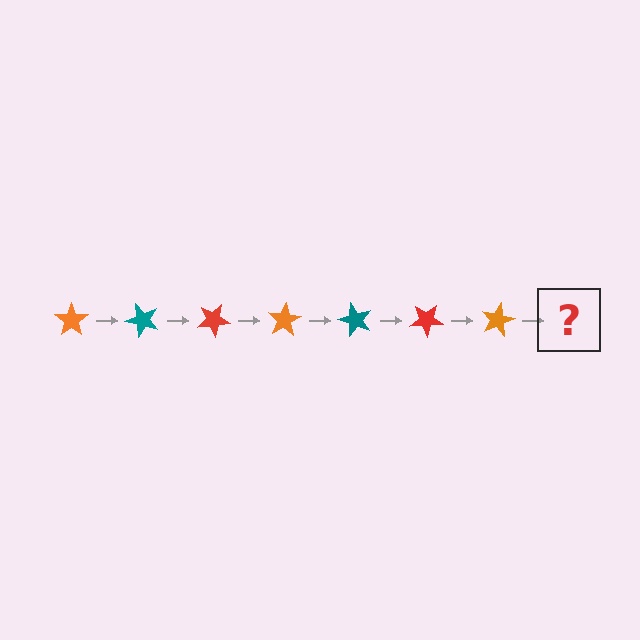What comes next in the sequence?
The next element should be a teal star, rotated 350 degrees from the start.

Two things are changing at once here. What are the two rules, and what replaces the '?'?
The two rules are that it rotates 50 degrees each step and the color cycles through orange, teal, and red. The '?' should be a teal star, rotated 350 degrees from the start.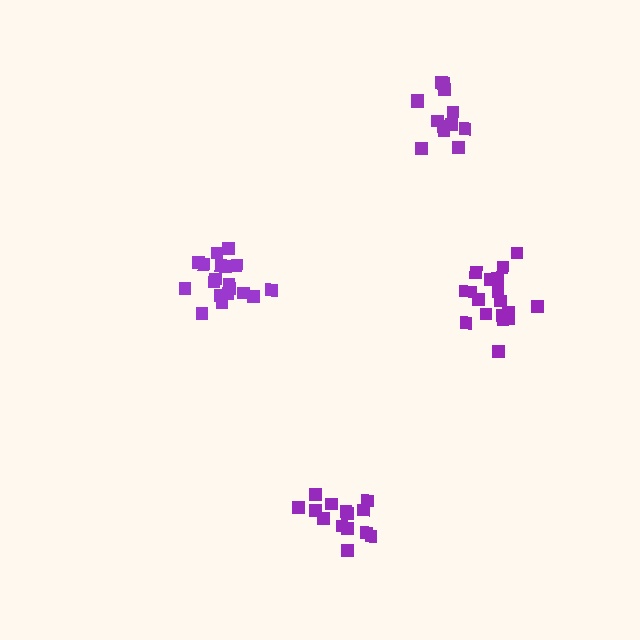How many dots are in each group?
Group 1: 18 dots, Group 2: 14 dots, Group 3: 19 dots, Group 4: 13 dots (64 total).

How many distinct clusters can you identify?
There are 4 distinct clusters.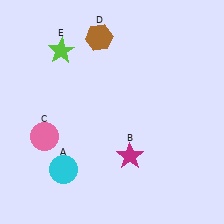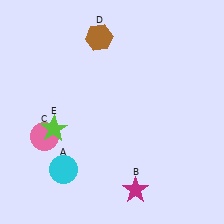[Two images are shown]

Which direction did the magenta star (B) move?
The magenta star (B) moved down.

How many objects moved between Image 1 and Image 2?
2 objects moved between the two images.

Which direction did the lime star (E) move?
The lime star (E) moved down.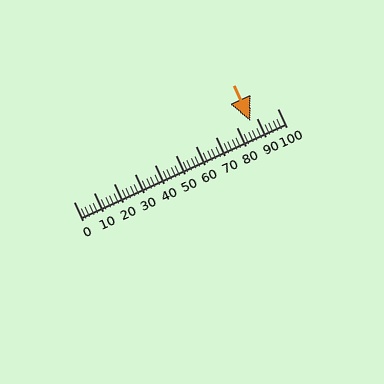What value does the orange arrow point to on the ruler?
The orange arrow points to approximately 87.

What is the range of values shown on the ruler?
The ruler shows values from 0 to 100.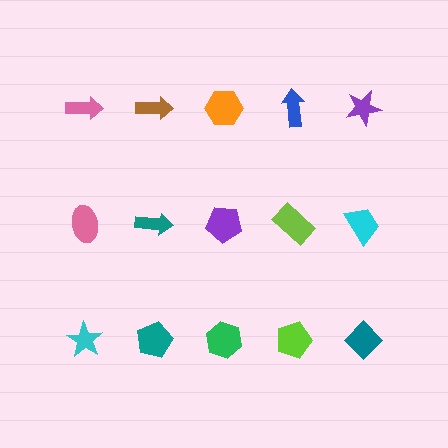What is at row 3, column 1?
A cyan star.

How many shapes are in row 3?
5 shapes.